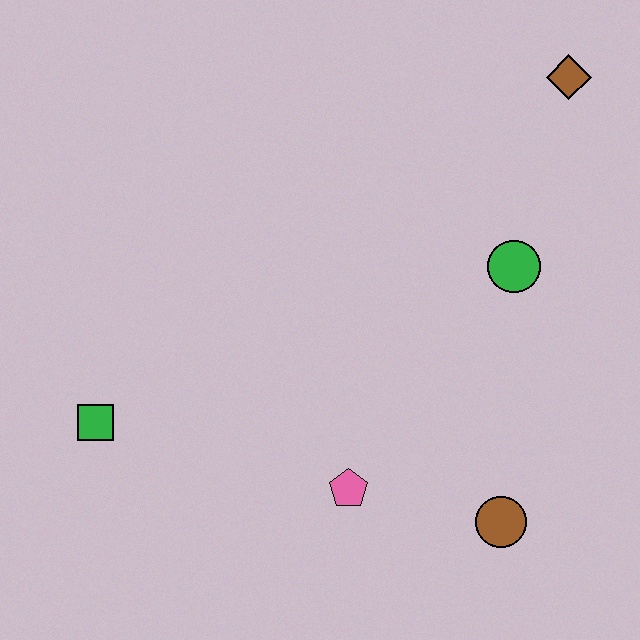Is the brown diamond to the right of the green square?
Yes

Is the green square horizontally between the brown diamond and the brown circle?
No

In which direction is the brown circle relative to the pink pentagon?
The brown circle is to the right of the pink pentagon.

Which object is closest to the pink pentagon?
The brown circle is closest to the pink pentagon.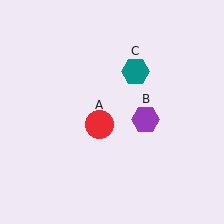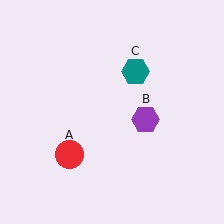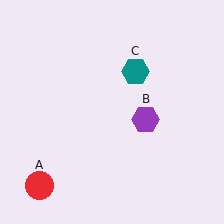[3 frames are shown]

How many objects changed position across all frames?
1 object changed position: red circle (object A).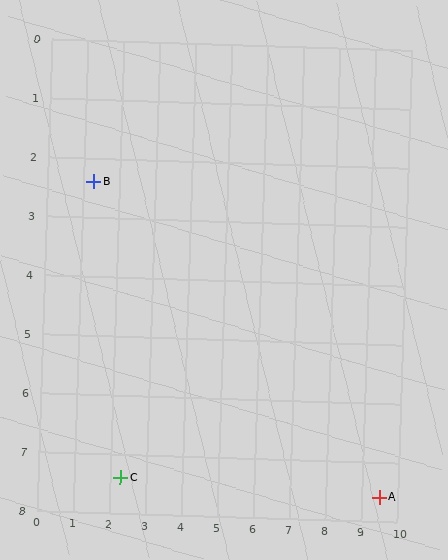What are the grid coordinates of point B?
Point B is at approximately (1.3, 2.4).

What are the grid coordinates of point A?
Point A is at approximately (9.5, 7.6).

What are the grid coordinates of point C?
Point C is at approximately (2.3, 7.4).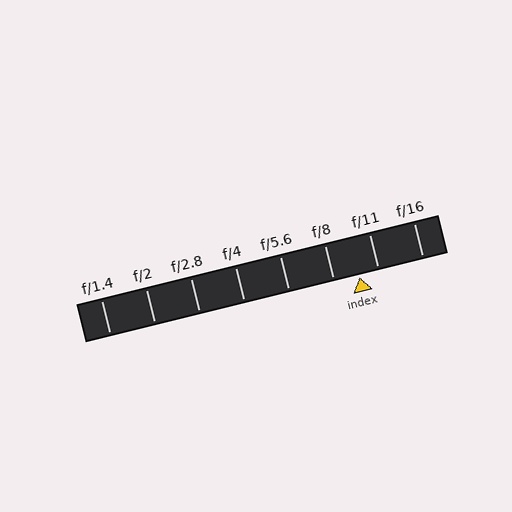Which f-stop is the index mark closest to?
The index mark is closest to f/11.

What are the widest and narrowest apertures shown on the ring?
The widest aperture shown is f/1.4 and the narrowest is f/16.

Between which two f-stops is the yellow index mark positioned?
The index mark is between f/8 and f/11.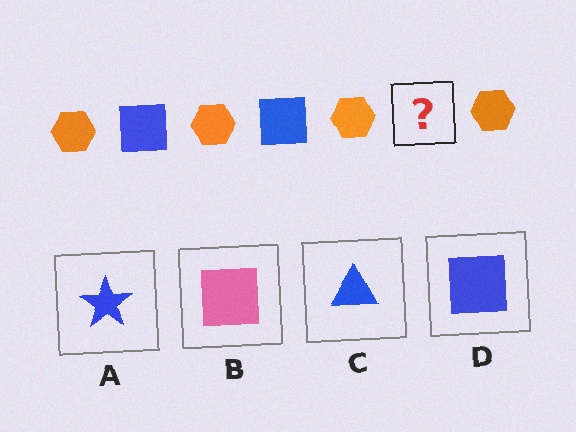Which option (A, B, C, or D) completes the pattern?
D.